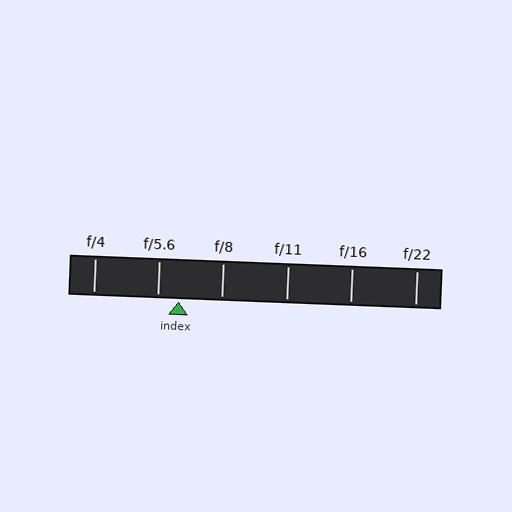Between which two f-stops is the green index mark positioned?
The index mark is between f/5.6 and f/8.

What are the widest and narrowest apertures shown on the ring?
The widest aperture shown is f/4 and the narrowest is f/22.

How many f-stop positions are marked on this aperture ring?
There are 6 f-stop positions marked.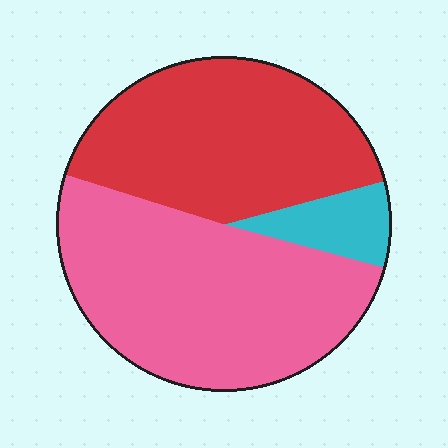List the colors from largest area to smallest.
From largest to smallest: pink, red, cyan.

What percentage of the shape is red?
Red takes up about two fifths (2/5) of the shape.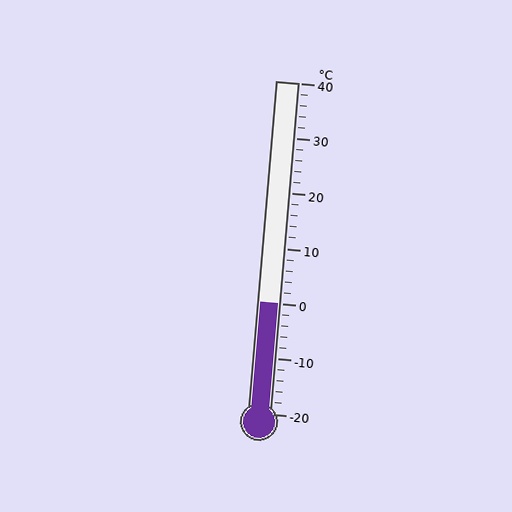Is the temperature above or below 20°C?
The temperature is below 20°C.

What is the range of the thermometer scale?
The thermometer scale ranges from -20°C to 40°C.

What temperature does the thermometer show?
The thermometer shows approximately 0°C.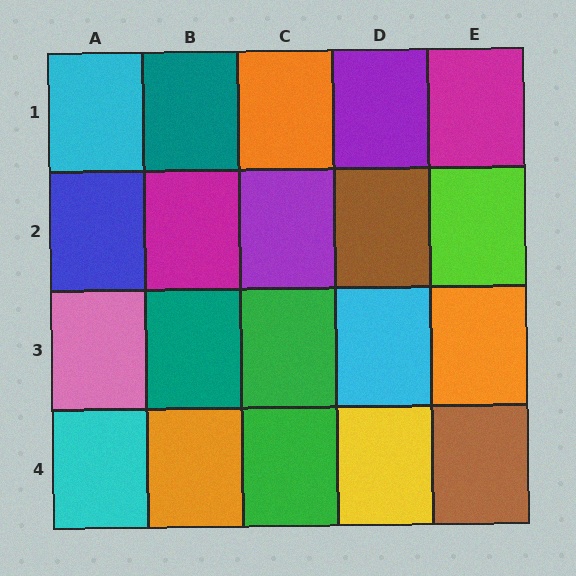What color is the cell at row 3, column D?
Cyan.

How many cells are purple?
2 cells are purple.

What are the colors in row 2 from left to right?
Blue, magenta, purple, brown, lime.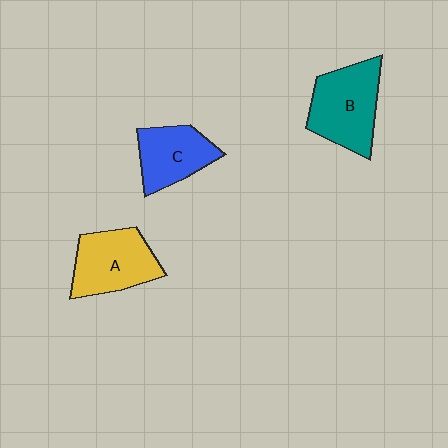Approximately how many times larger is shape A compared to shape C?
Approximately 1.2 times.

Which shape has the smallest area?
Shape C (blue).